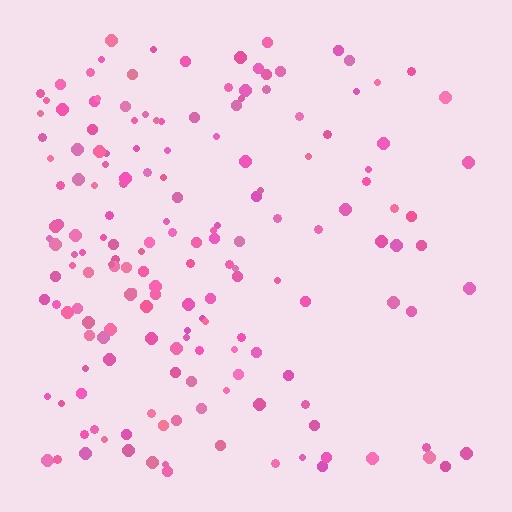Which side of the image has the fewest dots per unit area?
The right.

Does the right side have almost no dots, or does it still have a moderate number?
Still a moderate number, just noticeably fewer than the left.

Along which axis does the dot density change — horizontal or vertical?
Horizontal.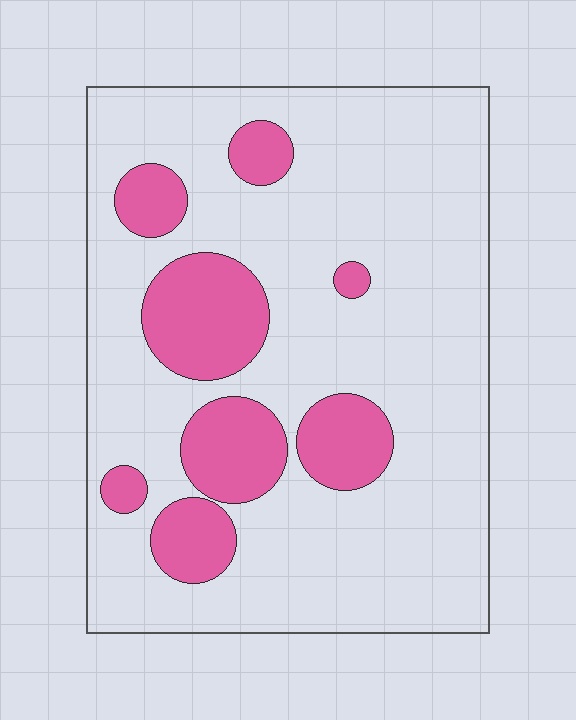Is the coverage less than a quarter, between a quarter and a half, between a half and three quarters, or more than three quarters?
Less than a quarter.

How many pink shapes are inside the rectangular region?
8.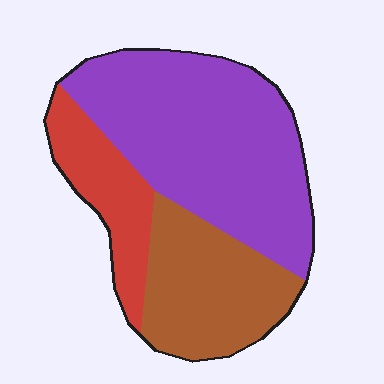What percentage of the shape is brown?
Brown covers 28% of the shape.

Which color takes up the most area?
Purple, at roughly 55%.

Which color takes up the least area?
Red, at roughly 20%.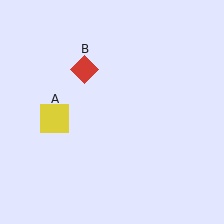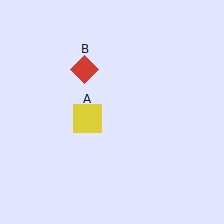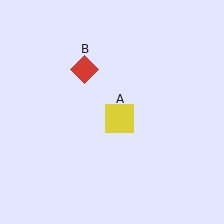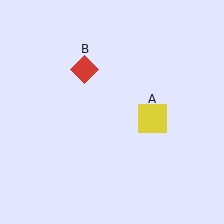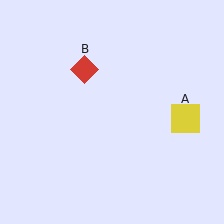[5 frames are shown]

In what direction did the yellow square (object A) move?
The yellow square (object A) moved right.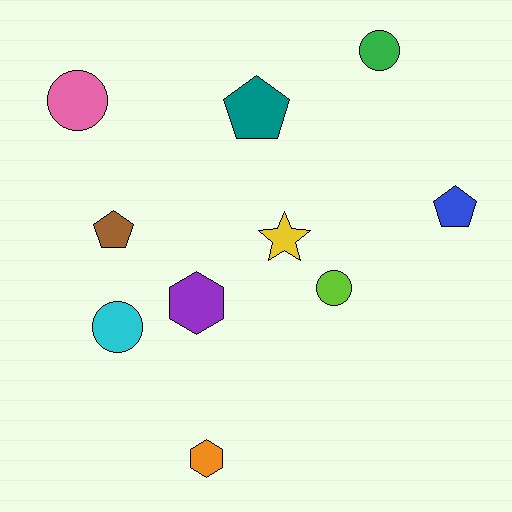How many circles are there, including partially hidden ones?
There are 4 circles.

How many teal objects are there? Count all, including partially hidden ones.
There is 1 teal object.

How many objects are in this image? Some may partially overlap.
There are 10 objects.